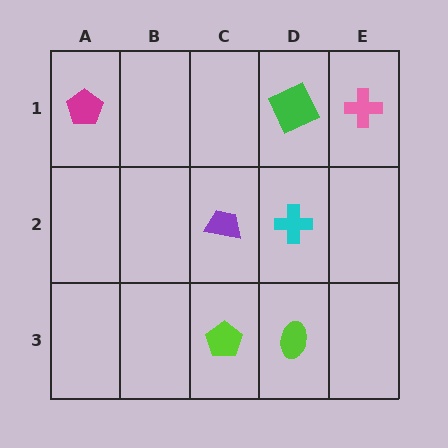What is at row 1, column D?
A green square.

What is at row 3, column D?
A lime ellipse.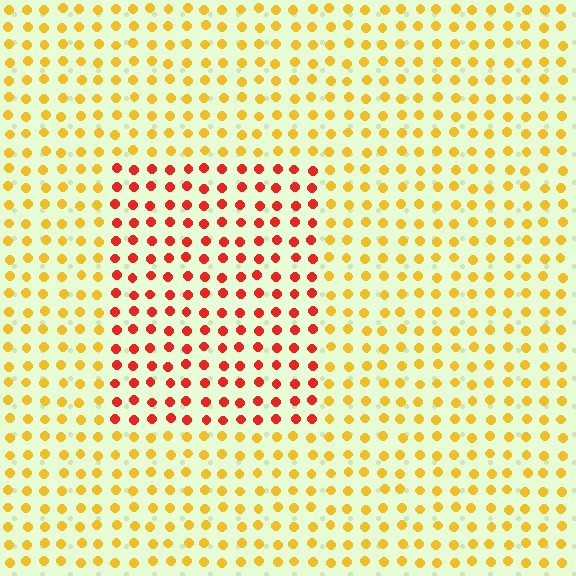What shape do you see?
I see a rectangle.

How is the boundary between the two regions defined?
The boundary is defined purely by a slight shift in hue (about 45 degrees). Spacing, size, and orientation are identical on both sides.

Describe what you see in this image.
The image is filled with small yellow elements in a uniform arrangement. A rectangle-shaped region is visible where the elements are tinted to a slightly different hue, forming a subtle color boundary.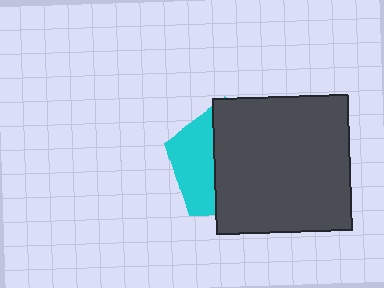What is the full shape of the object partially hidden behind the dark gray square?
The partially hidden object is a cyan pentagon.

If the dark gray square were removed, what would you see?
You would see the complete cyan pentagon.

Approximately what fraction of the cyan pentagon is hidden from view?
Roughly 64% of the cyan pentagon is hidden behind the dark gray square.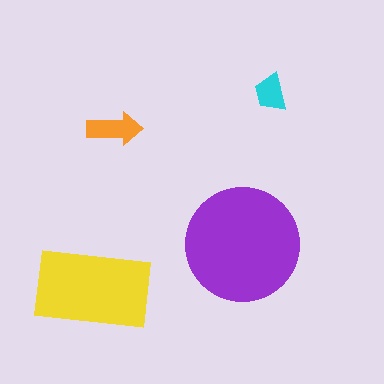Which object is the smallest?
The cyan trapezoid.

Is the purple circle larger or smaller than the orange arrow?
Larger.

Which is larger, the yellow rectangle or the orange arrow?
The yellow rectangle.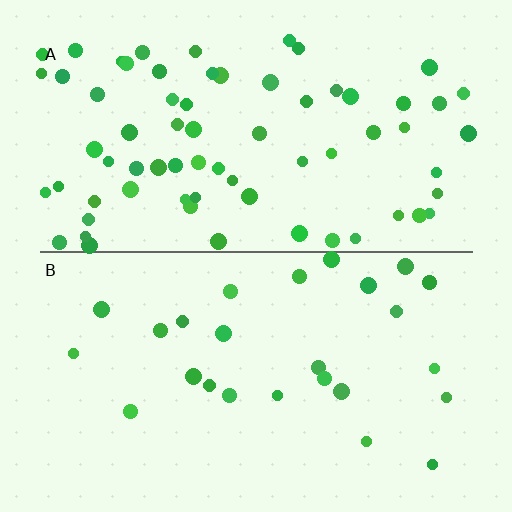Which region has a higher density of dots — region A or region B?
A (the top).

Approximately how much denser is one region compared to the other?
Approximately 2.7× — region A over region B.